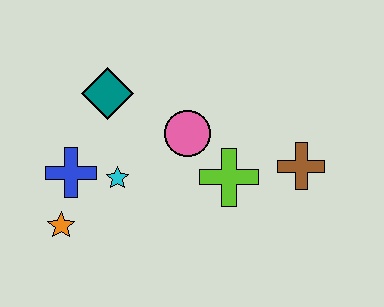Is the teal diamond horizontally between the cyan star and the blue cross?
Yes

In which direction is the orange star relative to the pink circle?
The orange star is to the left of the pink circle.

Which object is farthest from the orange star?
The brown cross is farthest from the orange star.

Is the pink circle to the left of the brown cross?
Yes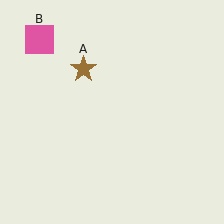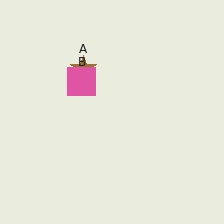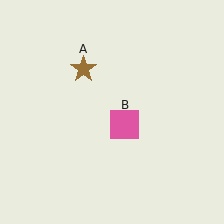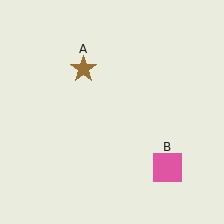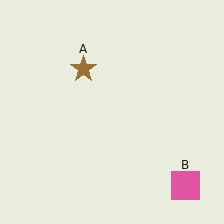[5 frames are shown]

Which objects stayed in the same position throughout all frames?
Brown star (object A) remained stationary.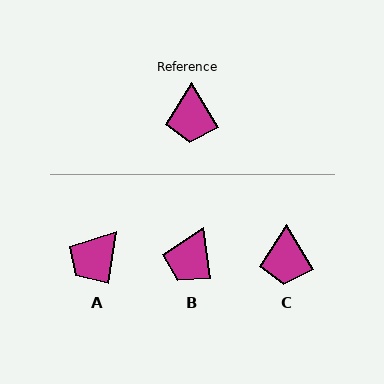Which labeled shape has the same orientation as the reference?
C.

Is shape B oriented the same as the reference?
No, it is off by about 23 degrees.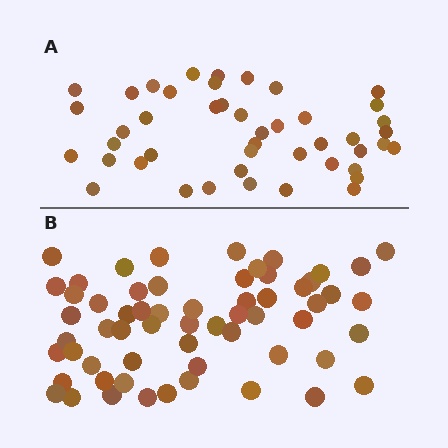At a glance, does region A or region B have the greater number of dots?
Region B (the bottom region) has more dots.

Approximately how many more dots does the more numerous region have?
Region B has approximately 15 more dots than region A.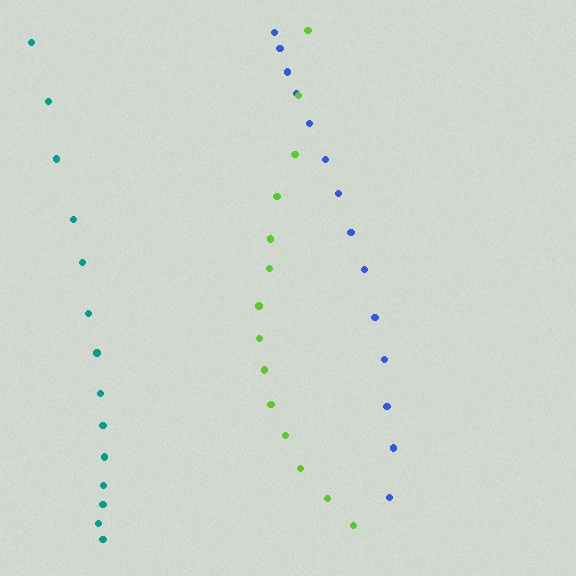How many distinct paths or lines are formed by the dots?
There are 3 distinct paths.